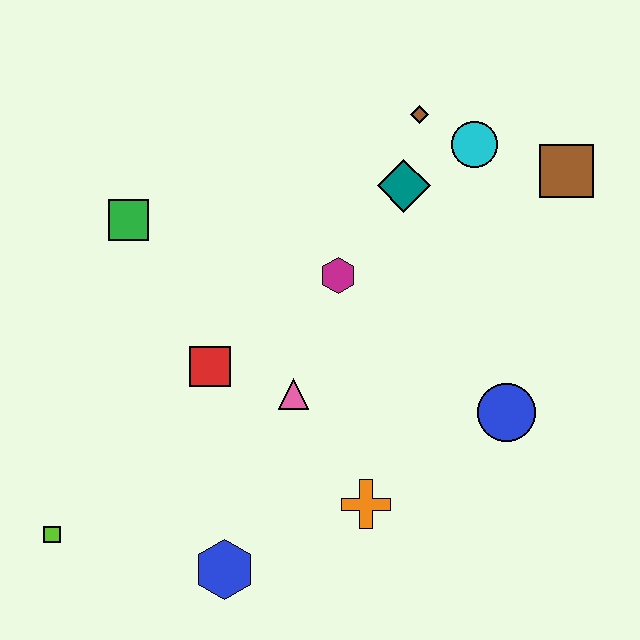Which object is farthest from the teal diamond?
The lime square is farthest from the teal diamond.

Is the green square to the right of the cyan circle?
No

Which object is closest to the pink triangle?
The red square is closest to the pink triangle.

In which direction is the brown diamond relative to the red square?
The brown diamond is above the red square.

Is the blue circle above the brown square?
No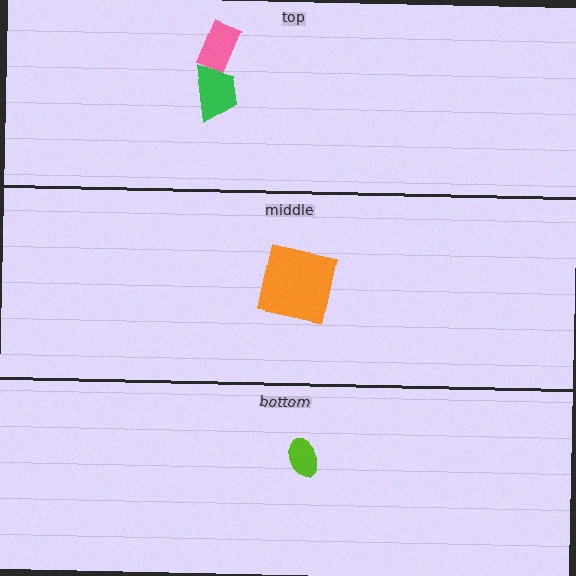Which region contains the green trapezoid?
The top region.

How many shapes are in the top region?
2.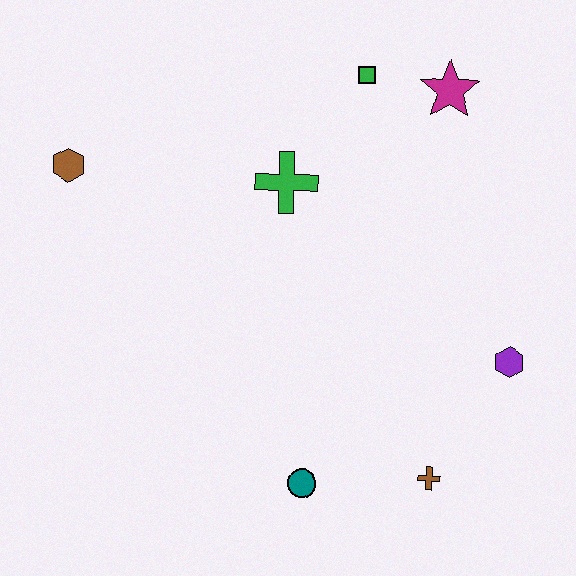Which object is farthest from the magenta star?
The teal circle is farthest from the magenta star.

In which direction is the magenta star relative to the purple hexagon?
The magenta star is above the purple hexagon.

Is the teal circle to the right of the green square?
No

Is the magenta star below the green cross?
No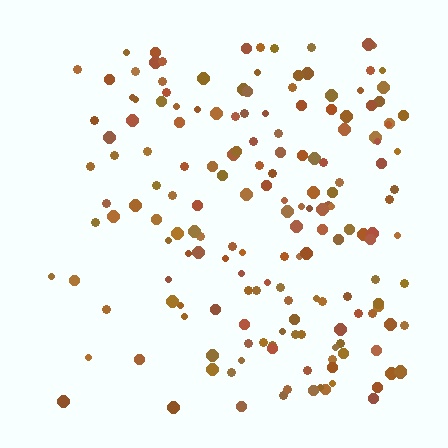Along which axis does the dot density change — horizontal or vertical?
Horizontal.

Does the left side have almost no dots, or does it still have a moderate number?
Still a moderate number, just noticeably fewer than the right.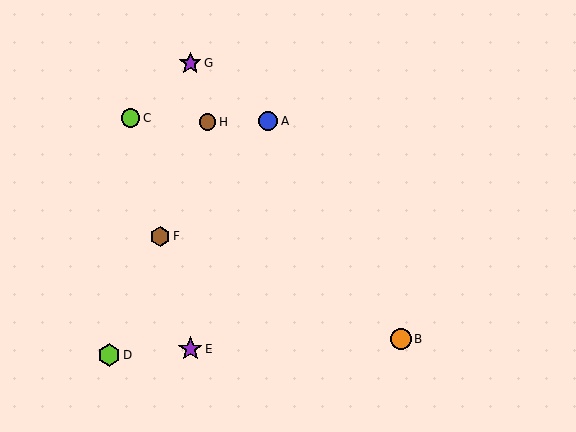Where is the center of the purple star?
The center of the purple star is at (190, 349).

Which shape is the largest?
The purple star (labeled E) is the largest.